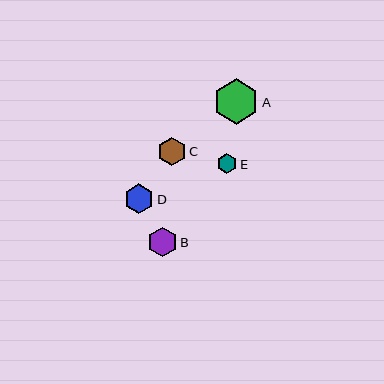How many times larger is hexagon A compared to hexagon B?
Hexagon A is approximately 1.5 times the size of hexagon B.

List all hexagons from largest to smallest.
From largest to smallest: A, B, D, C, E.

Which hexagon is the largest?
Hexagon A is the largest with a size of approximately 46 pixels.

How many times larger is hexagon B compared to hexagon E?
Hexagon B is approximately 1.5 times the size of hexagon E.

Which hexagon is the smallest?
Hexagon E is the smallest with a size of approximately 20 pixels.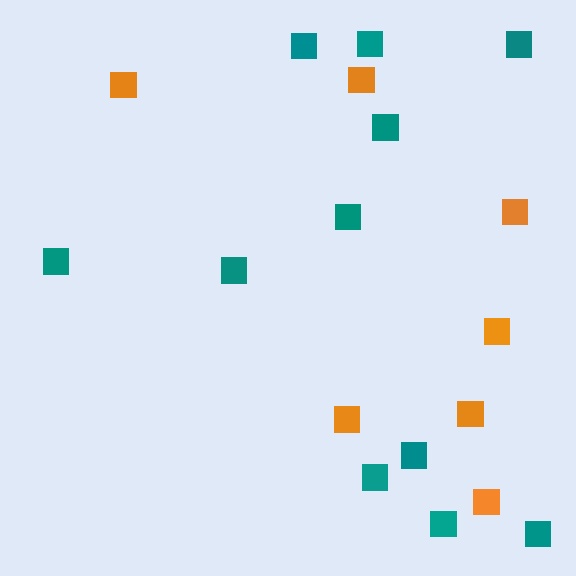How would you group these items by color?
There are 2 groups: one group of orange squares (7) and one group of teal squares (11).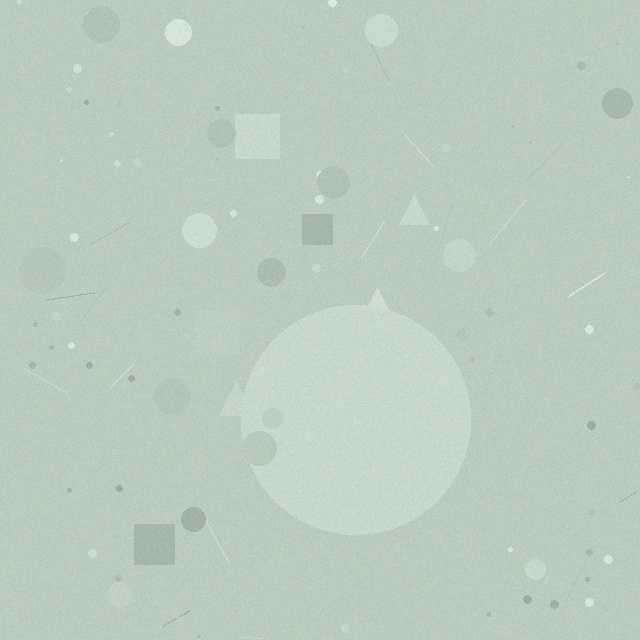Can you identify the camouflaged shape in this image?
The camouflaged shape is a circle.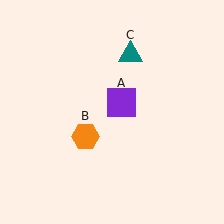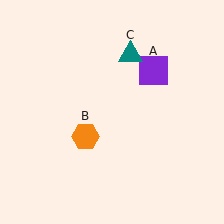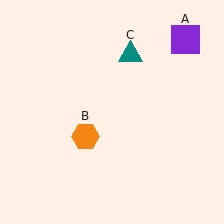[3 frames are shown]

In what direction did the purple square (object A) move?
The purple square (object A) moved up and to the right.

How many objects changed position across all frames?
1 object changed position: purple square (object A).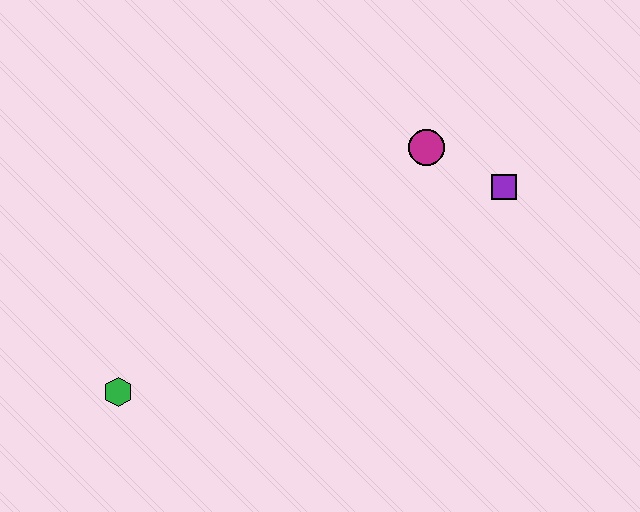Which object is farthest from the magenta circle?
The green hexagon is farthest from the magenta circle.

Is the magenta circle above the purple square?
Yes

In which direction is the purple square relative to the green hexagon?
The purple square is to the right of the green hexagon.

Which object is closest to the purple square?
The magenta circle is closest to the purple square.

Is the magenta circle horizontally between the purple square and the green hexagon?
Yes